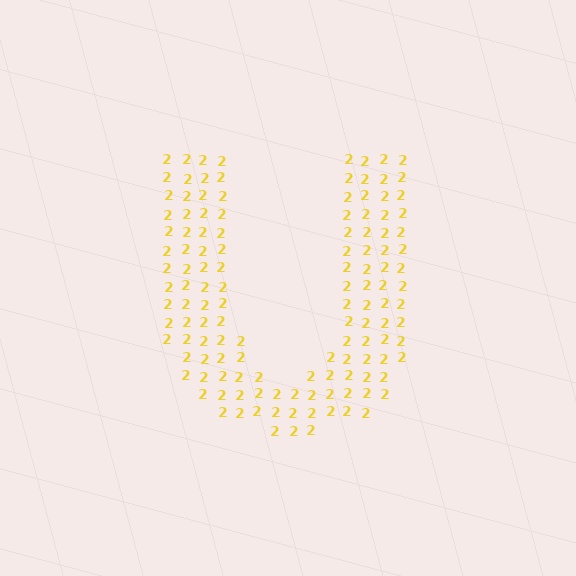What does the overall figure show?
The overall figure shows the letter U.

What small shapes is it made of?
It is made of small digit 2's.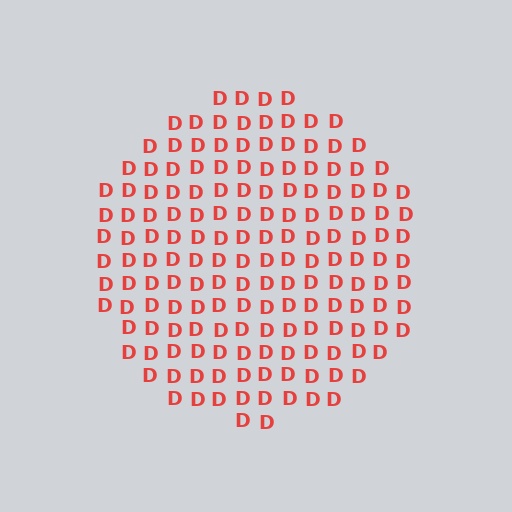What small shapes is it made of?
It is made of small letter D's.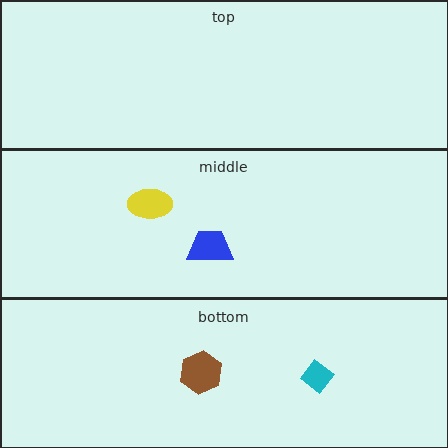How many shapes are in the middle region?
2.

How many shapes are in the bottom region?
2.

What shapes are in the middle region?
The yellow ellipse, the blue trapezoid.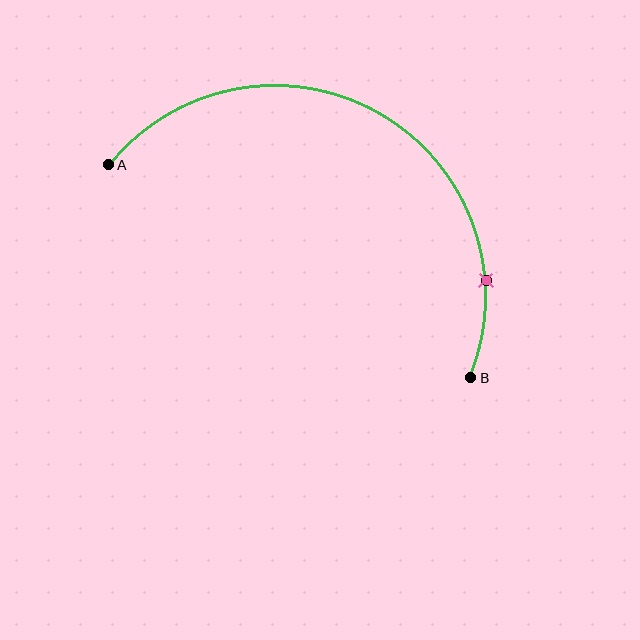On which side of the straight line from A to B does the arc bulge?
The arc bulges above the straight line connecting A and B.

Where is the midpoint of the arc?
The arc midpoint is the point on the curve farthest from the straight line joining A and B. It sits above that line.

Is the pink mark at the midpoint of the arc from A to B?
No. The pink mark lies on the arc but is closer to endpoint B. The arc midpoint would be at the point on the curve equidistant along the arc from both A and B.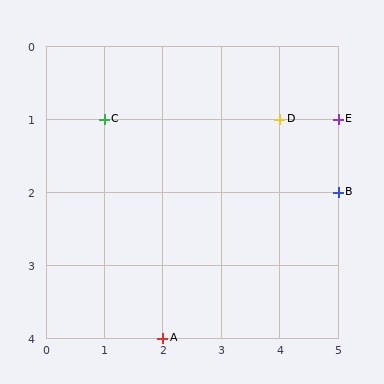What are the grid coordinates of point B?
Point B is at grid coordinates (5, 2).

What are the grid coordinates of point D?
Point D is at grid coordinates (4, 1).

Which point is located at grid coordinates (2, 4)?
Point A is at (2, 4).